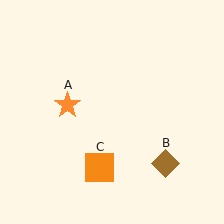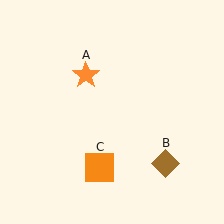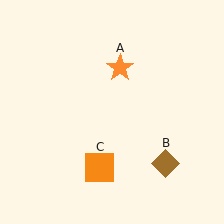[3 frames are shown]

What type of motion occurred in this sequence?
The orange star (object A) rotated clockwise around the center of the scene.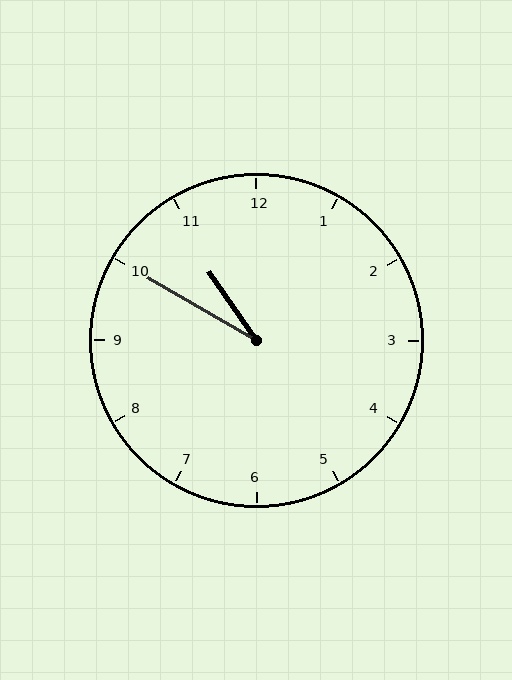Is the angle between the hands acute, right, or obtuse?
It is acute.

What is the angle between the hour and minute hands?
Approximately 25 degrees.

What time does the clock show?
10:50.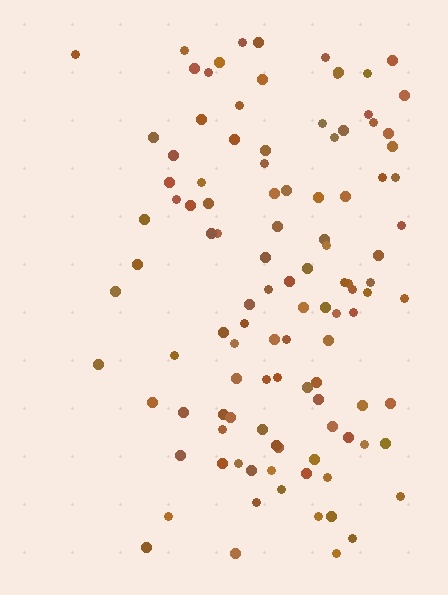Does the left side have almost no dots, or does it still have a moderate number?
Still a moderate number, just noticeably fewer than the right.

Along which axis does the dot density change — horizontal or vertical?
Horizontal.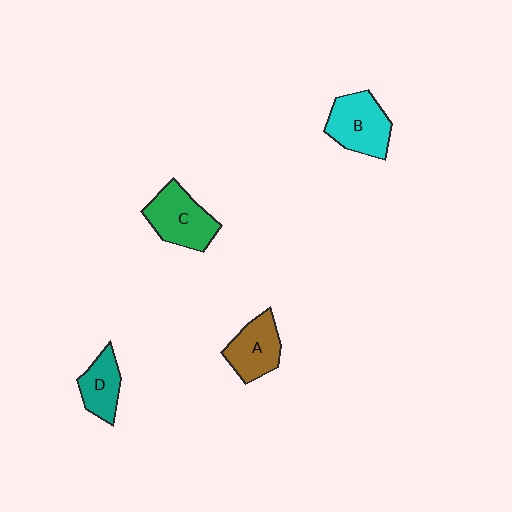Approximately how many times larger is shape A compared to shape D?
Approximately 1.2 times.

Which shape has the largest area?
Shape C (green).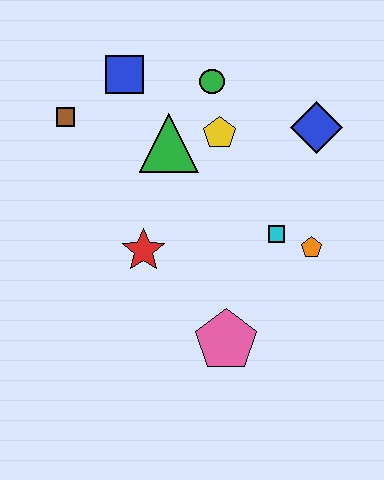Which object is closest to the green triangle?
The yellow pentagon is closest to the green triangle.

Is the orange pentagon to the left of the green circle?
No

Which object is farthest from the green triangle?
The pink pentagon is farthest from the green triangle.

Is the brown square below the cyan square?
No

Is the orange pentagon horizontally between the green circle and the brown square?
No